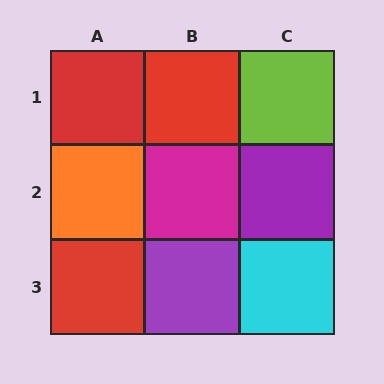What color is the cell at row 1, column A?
Red.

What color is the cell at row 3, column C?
Cyan.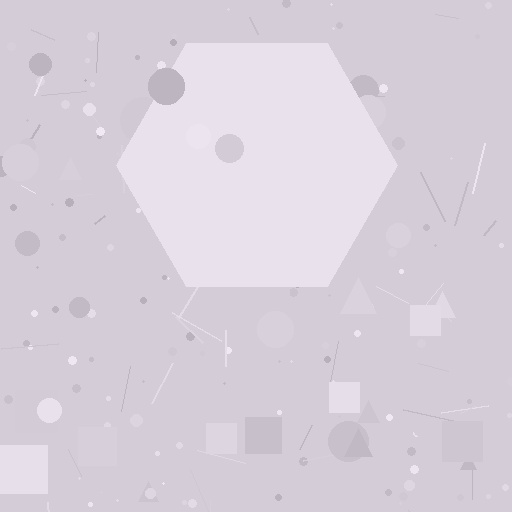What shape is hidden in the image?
A hexagon is hidden in the image.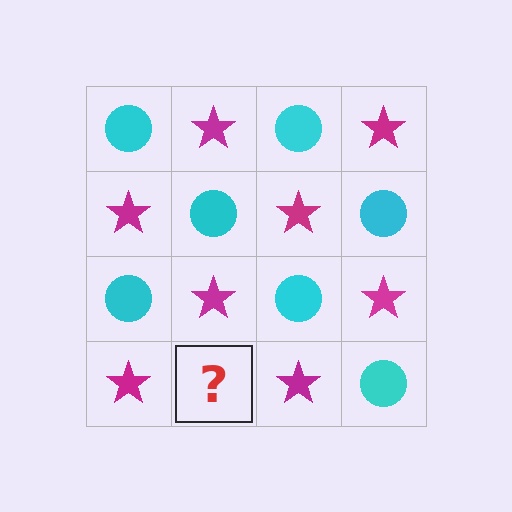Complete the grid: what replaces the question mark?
The question mark should be replaced with a cyan circle.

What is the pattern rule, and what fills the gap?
The rule is that it alternates cyan circle and magenta star in a checkerboard pattern. The gap should be filled with a cyan circle.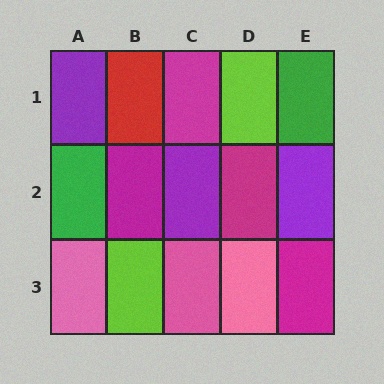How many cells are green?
2 cells are green.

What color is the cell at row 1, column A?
Purple.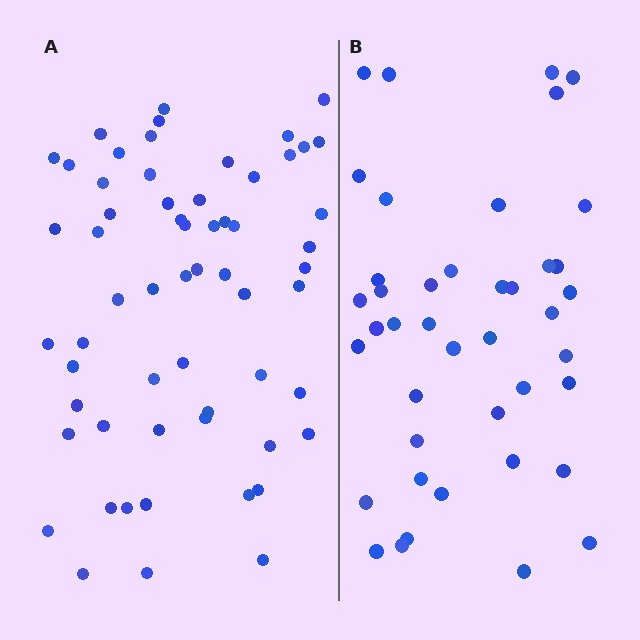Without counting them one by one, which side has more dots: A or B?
Region A (the left region) has more dots.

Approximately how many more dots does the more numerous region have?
Region A has approximately 20 more dots than region B.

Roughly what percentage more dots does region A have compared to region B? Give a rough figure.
About 45% more.